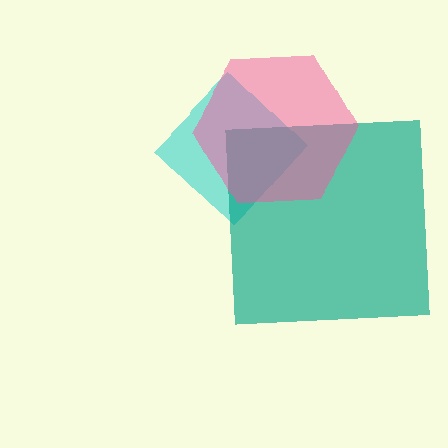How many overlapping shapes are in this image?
There are 3 overlapping shapes in the image.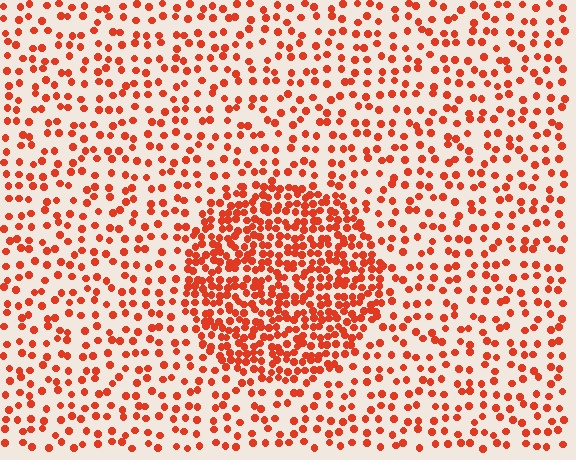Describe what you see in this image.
The image contains small red elements arranged at two different densities. A circle-shaped region is visible where the elements are more densely packed than the surrounding area.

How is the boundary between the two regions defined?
The boundary is defined by a change in element density (approximately 2.4x ratio). All elements are the same color, size, and shape.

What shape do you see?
I see a circle.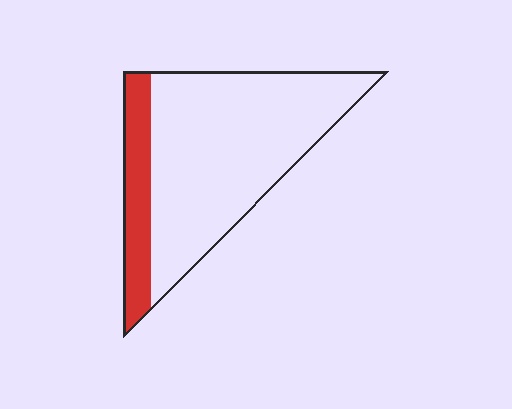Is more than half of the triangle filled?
No.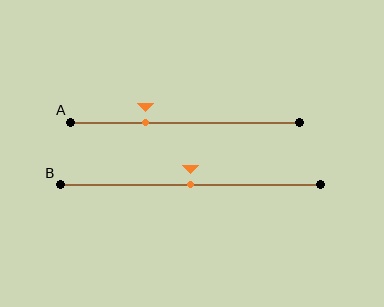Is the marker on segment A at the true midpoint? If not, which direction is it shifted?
No, the marker on segment A is shifted to the left by about 17% of the segment length.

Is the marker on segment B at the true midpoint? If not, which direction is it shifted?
Yes, the marker on segment B is at the true midpoint.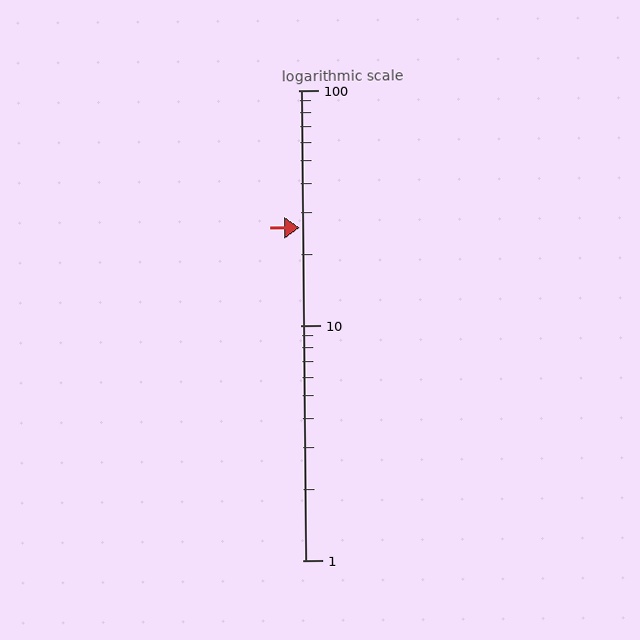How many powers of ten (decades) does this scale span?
The scale spans 2 decades, from 1 to 100.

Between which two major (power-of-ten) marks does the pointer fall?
The pointer is between 10 and 100.